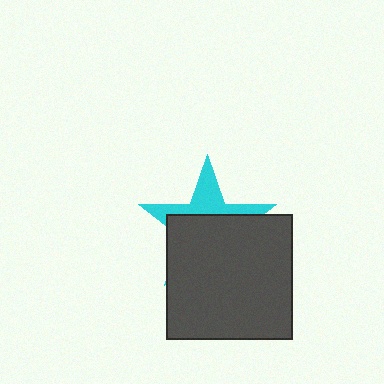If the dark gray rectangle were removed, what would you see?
You would see the complete cyan star.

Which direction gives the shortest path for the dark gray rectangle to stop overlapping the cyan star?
Moving down gives the shortest separation.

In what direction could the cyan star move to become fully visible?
The cyan star could move up. That would shift it out from behind the dark gray rectangle entirely.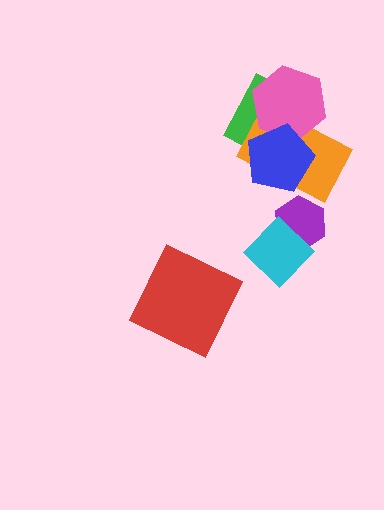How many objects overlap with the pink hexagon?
3 objects overlap with the pink hexagon.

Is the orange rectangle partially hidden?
Yes, it is partially covered by another shape.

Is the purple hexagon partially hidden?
Yes, it is partially covered by another shape.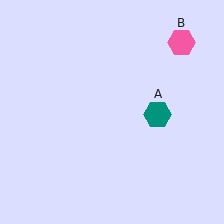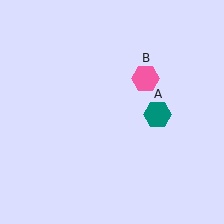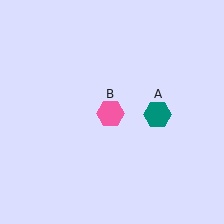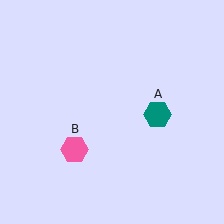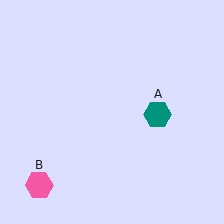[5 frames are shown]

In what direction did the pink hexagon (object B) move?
The pink hexagon (object B) moved down and to the left.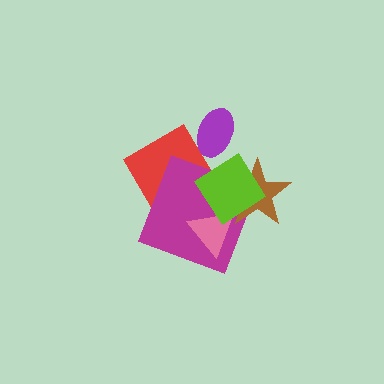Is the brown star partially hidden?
Yes, it is partially covered by another shape.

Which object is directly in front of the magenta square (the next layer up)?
The pink triangle is directly in front of the magenta square.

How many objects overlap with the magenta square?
4 objects overlap with the magenta square.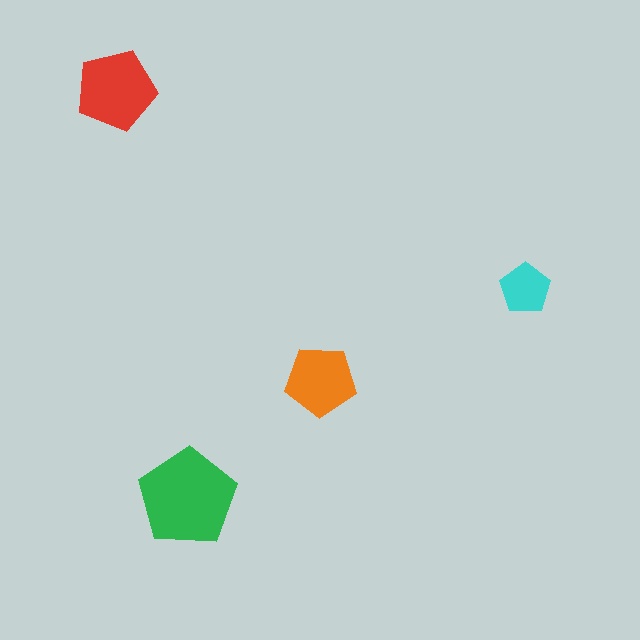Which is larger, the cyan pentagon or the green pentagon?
The green one.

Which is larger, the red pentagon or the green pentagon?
The green one.